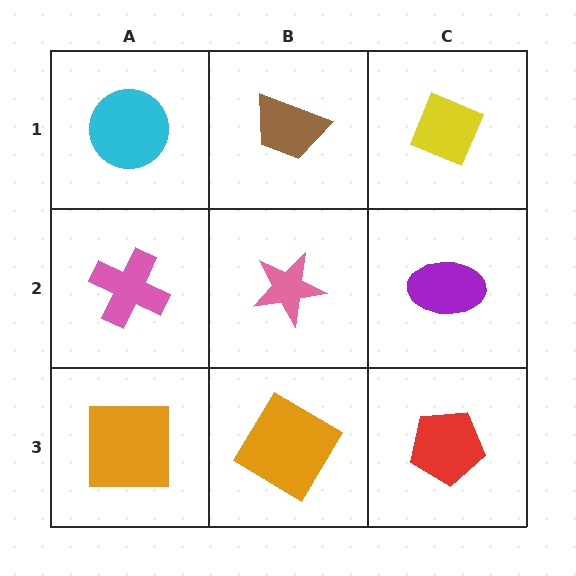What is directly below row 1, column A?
A pink cross.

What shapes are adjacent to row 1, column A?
A pink cross (row 2, column A), a brown trapezoid (row 1, column B).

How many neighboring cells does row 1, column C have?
2.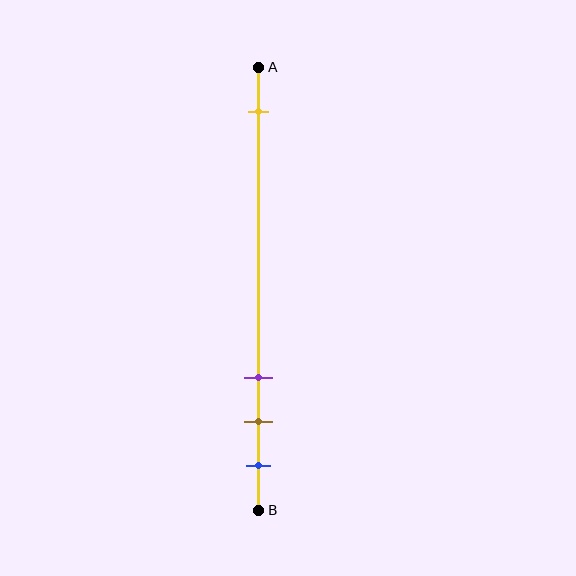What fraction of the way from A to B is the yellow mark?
The yellow mark is approximately 10% (0.1) of the way from A to B.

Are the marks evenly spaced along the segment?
No, the marks are not evenly spaced.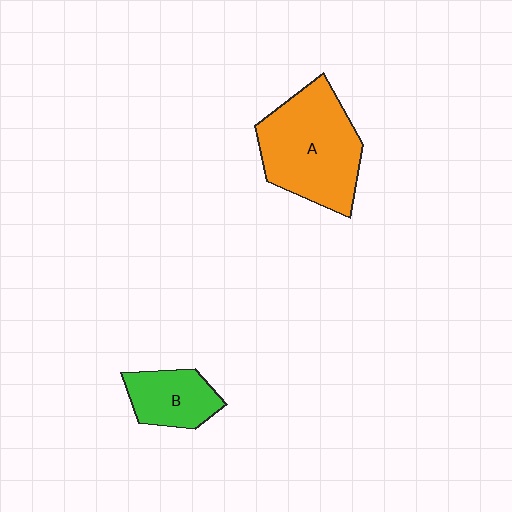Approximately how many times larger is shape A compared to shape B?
Approximately 2.1 times.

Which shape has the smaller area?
Shape B (green).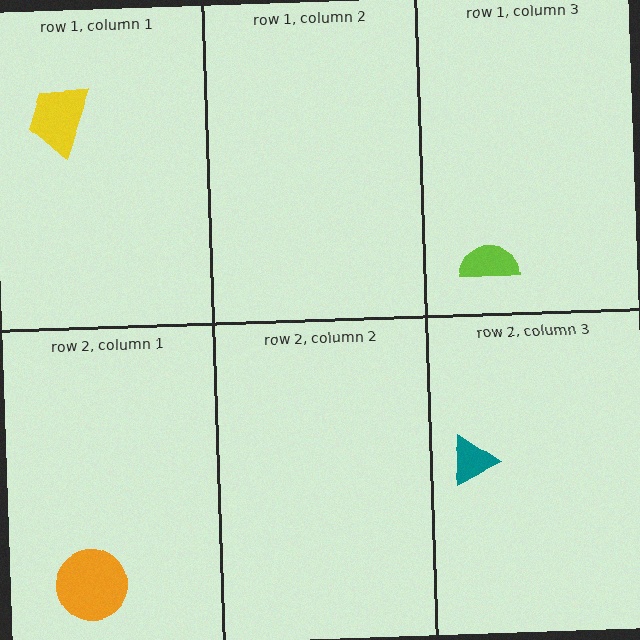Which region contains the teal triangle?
The row 2, column 3 region.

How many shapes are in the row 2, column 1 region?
1.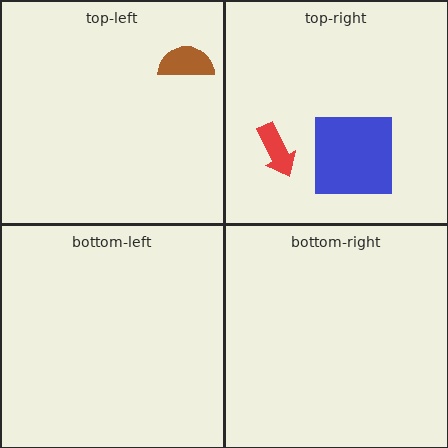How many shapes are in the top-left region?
1.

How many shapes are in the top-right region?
2.